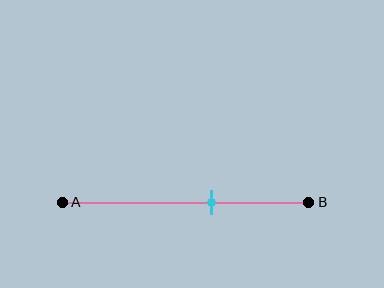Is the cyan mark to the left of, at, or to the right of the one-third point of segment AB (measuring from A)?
The cyan mark is to the right of the one-third point of segment AB.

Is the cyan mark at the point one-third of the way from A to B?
No, the mark is at about 60% from A, not at the 33% one-third point.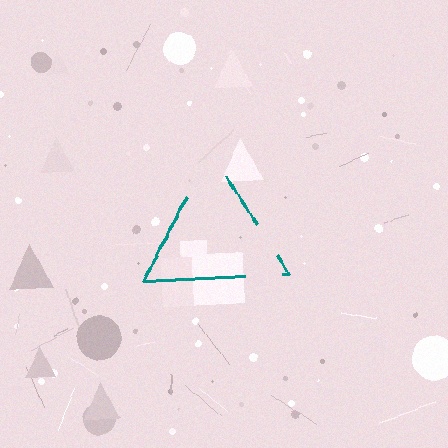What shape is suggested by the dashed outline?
The dashed outline suggests a triangle.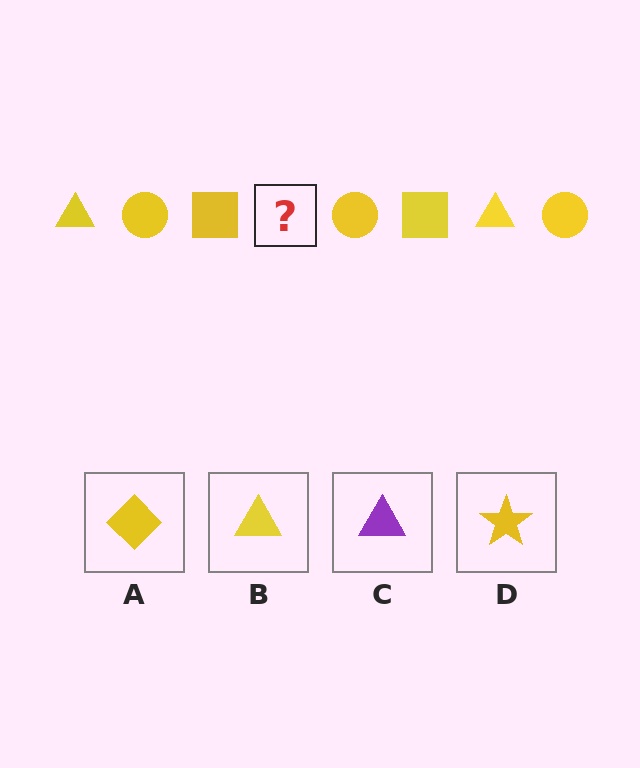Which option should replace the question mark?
Option B.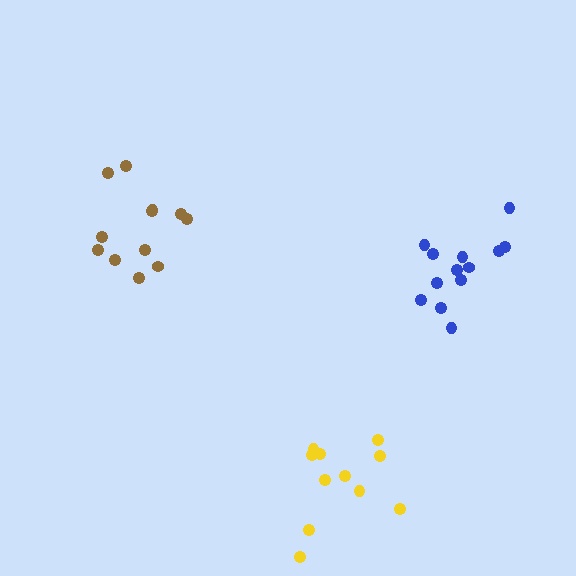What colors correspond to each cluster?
The clusters are colored: yellow, brown, blue.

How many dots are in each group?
Group 1: 11 dots, Group 2: 12 dots, Group 3: 13 dots (36 total).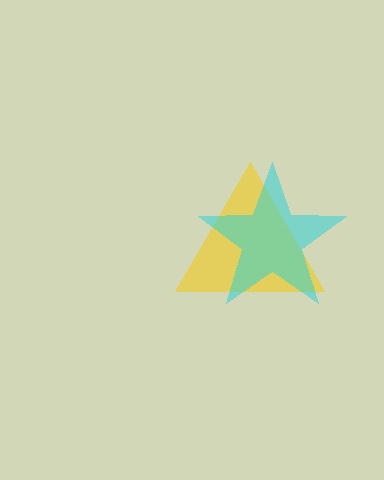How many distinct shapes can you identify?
There are 2 distinct shapes: a yellow triangle, a cyan star.